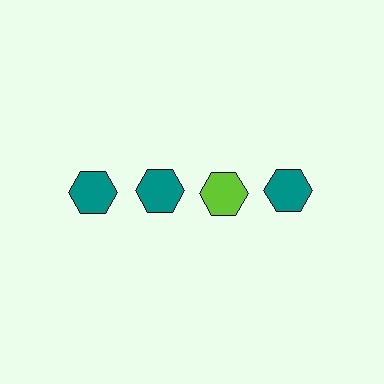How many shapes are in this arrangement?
There are 4 shapes arranged in a grid pattern.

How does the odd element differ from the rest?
It has a different color: lime instead of teal.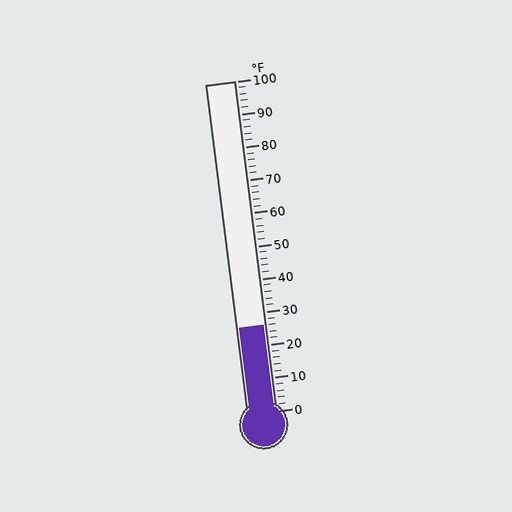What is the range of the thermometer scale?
The thermometer scale ranges from 0°F to 100°F.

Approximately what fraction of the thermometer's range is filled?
The thermometer is filled to approximately 25% of its range.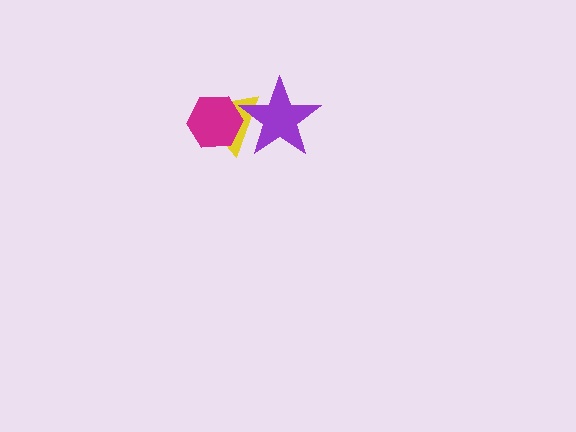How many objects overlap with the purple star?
1 object overlaps with the purple star.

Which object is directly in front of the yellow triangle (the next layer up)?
The purple star is directly in front of the yellow triangle.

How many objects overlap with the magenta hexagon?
1 object overlaps with the magenta hexagon.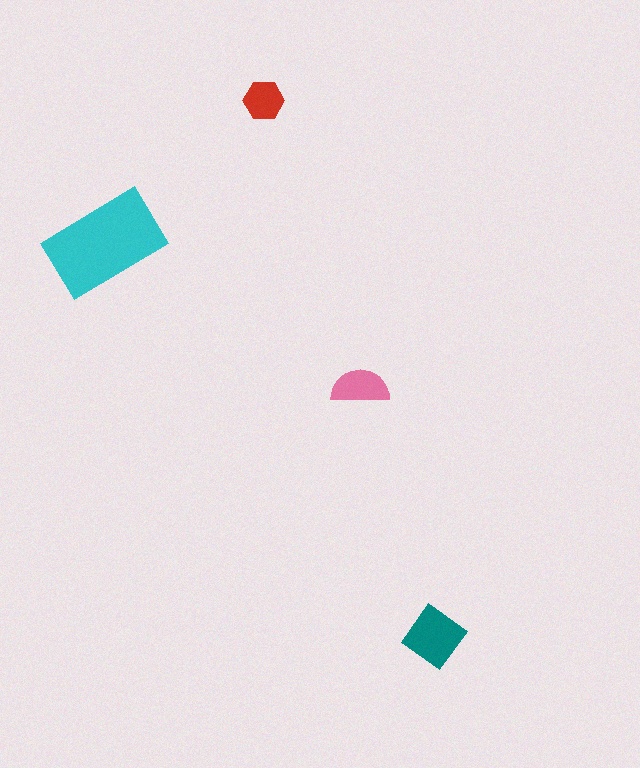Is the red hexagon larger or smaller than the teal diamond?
Smaller.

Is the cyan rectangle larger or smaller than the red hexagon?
Larger.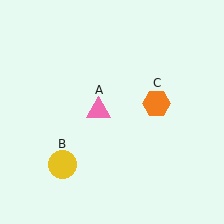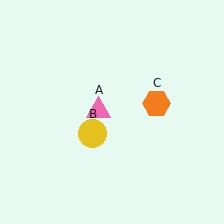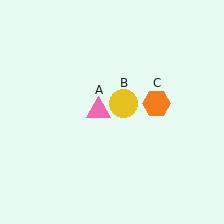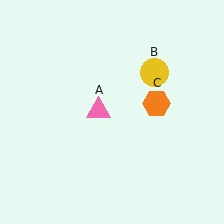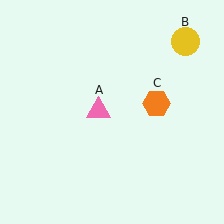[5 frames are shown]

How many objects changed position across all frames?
1 object changed position: yellow circle (object B).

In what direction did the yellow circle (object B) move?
The yellow circle (object B) moved up and to the right.